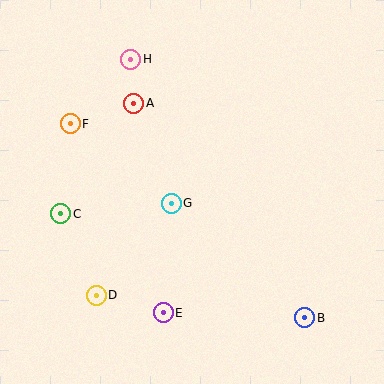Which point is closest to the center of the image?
Point G at (171, 203) is closest to the center.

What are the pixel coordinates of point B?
Point B is at (305, 318).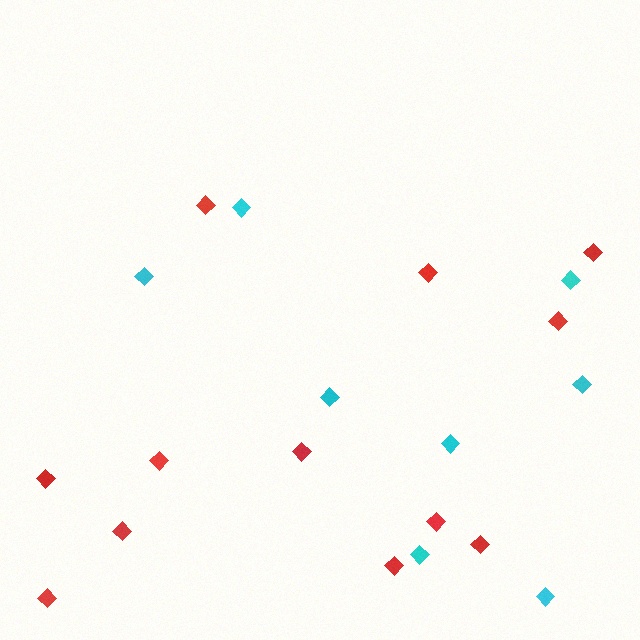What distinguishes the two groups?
There are 2 groups: one group of cyan diamonds (8) and one group of red diamonds (12).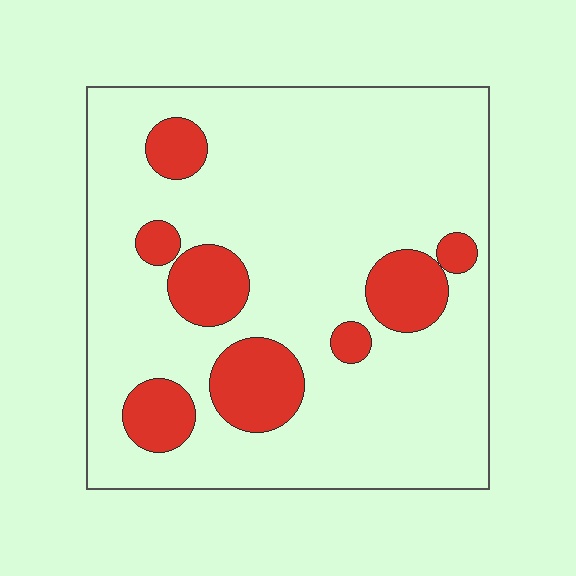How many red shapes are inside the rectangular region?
8.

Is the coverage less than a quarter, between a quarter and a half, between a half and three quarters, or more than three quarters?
Less than a quarter.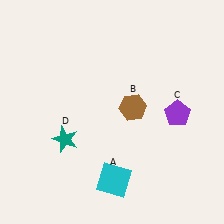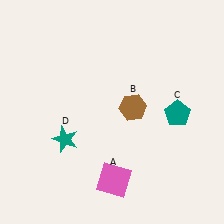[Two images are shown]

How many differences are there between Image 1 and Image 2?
There are 2 differences between the two images.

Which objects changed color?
A changed from cyan to pink. C changed from purple to teal.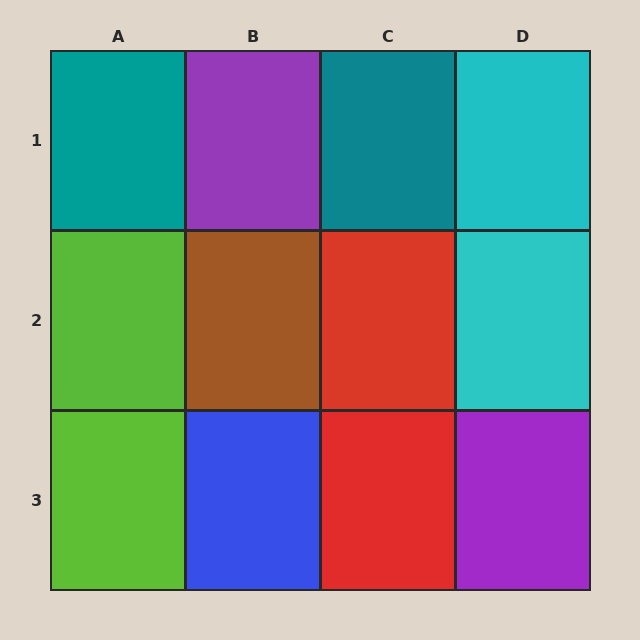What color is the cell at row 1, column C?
Teal.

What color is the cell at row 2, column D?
Cyan.